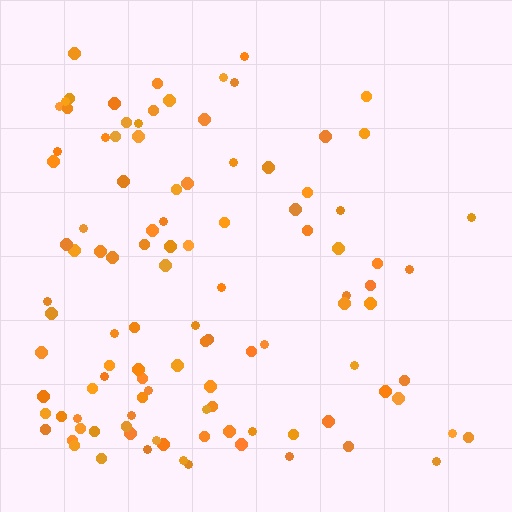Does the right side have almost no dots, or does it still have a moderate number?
Still a moderate number, just noticeably fewer than the left.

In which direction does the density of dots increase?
From right to left, with the left side densest.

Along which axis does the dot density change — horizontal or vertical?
Horizontal.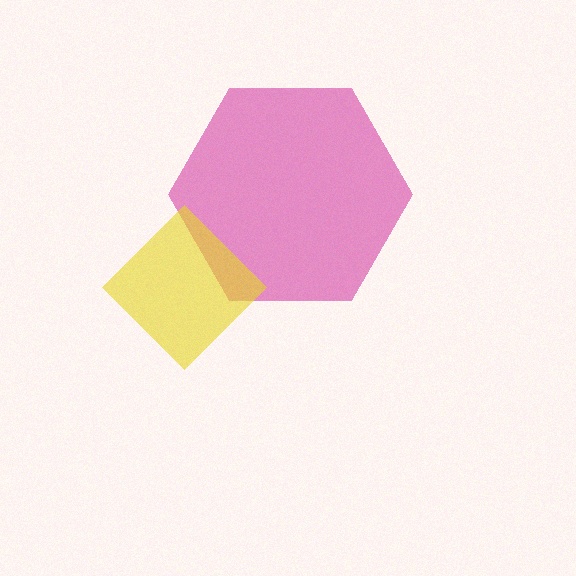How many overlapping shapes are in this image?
There are 2 overlapping shapes in the image.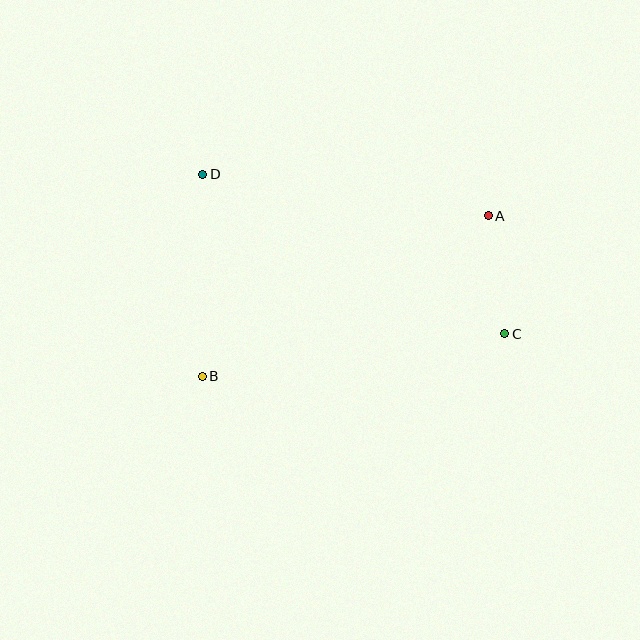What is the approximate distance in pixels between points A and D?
The distance between A and D is approximately 288 pixels.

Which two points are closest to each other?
Points A and C are closest to each other.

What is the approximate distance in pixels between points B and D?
The distance between B and D is approximately 202 pixels.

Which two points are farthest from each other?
Points C and D are farthest from each other.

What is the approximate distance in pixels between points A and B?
The distance between A and B is approximately 328 pixels.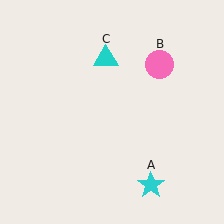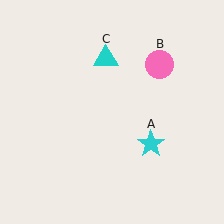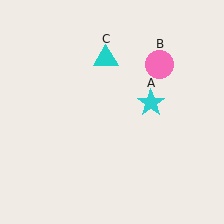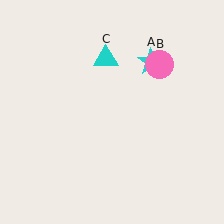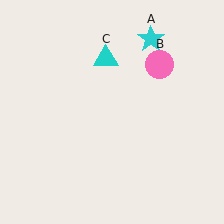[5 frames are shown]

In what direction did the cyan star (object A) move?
The cyan star (object A) moved up.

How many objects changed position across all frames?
1 object changed position: cyan star (object A).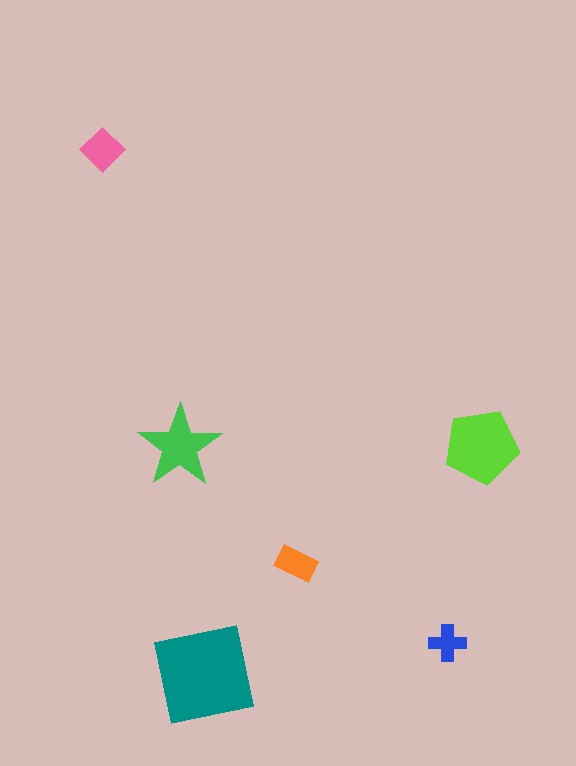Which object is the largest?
The teal square.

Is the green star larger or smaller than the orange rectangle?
Larger.